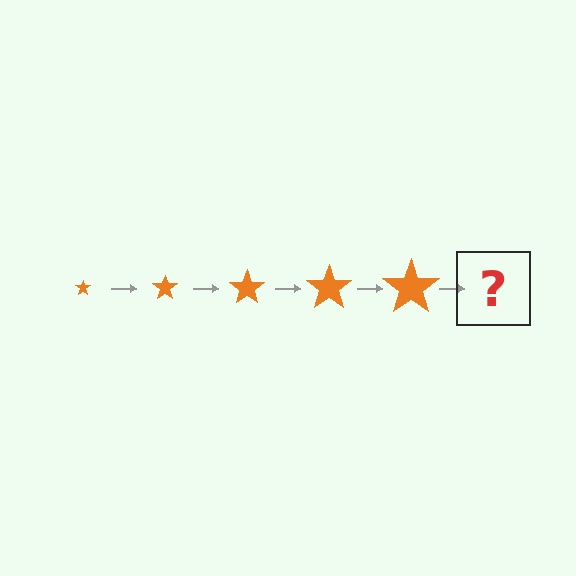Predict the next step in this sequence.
The next step is an orange star, larger than the previous one.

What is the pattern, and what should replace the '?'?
The pattern is that the star gets progressively larger each step. The '?' should be an orange star, larger than the previous one.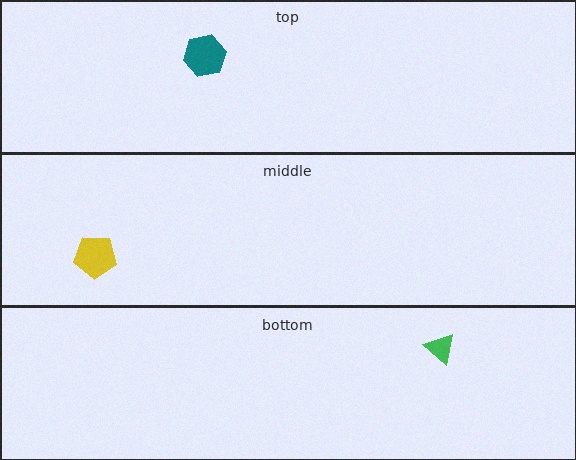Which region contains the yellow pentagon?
The middle region.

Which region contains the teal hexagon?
The top region.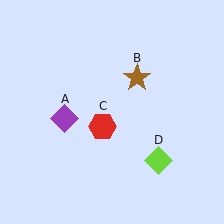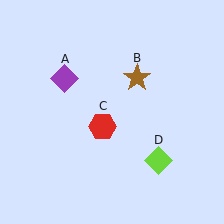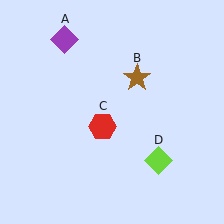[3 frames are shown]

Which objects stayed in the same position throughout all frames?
Brown star (object B) and red hexagon (object C) and lime diamond (object D) remained stationary.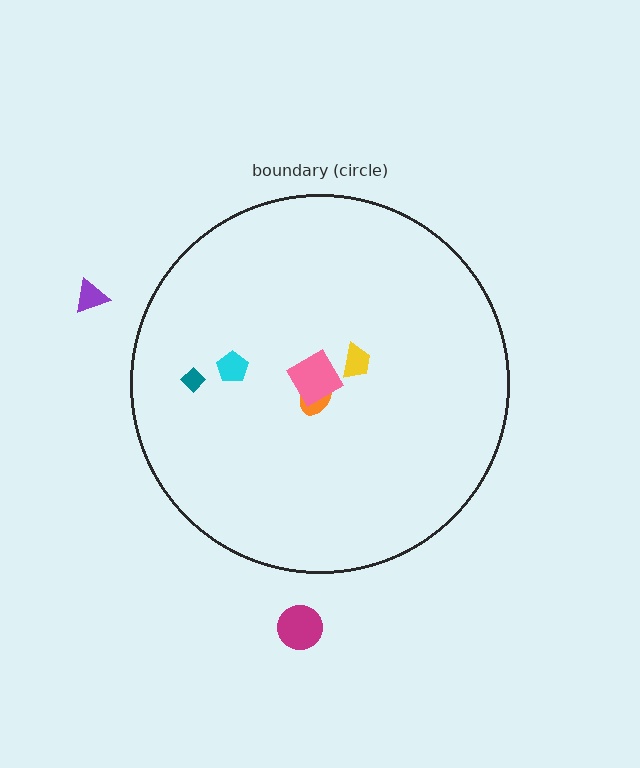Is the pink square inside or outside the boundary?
Inside.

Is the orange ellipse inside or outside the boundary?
Inside.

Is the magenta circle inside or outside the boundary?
Outside.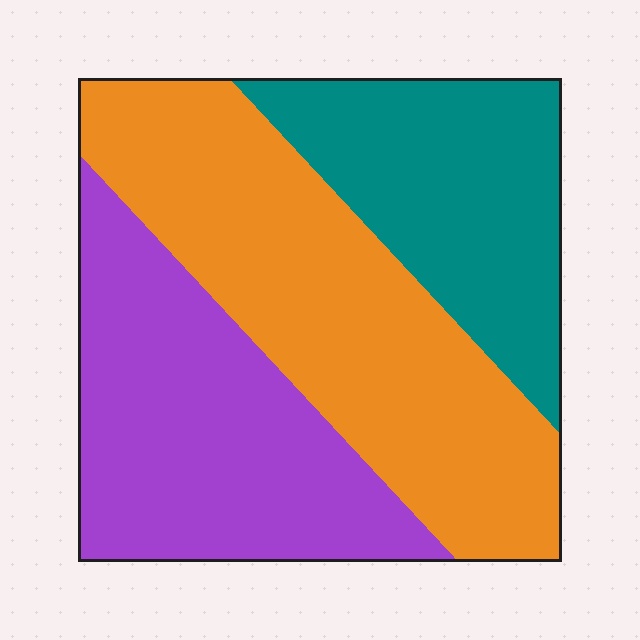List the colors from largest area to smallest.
From largest to smallest: orange, purple, teal.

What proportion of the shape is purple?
Purple covers around 35% of the shape.